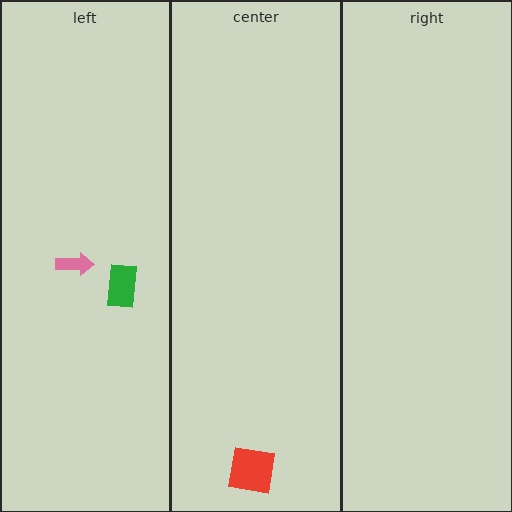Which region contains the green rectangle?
The left region.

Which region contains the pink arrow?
The left region.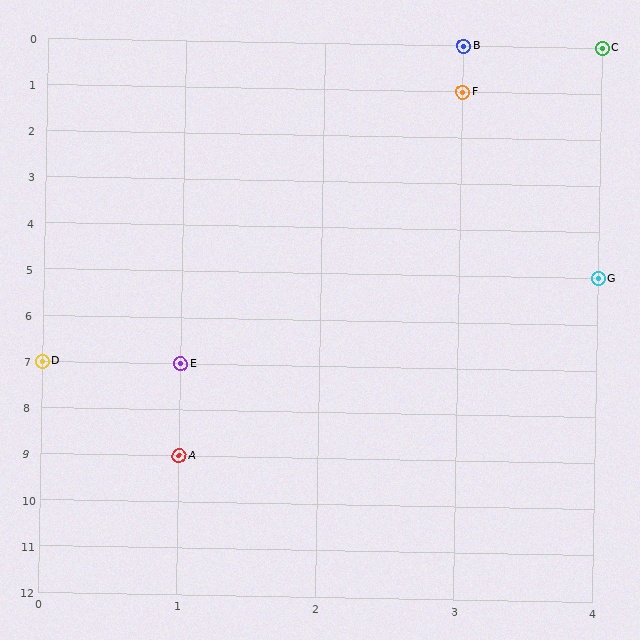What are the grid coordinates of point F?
Point F is at grid coordinates (3, 1).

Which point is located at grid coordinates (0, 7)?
Point D is at (0, 7).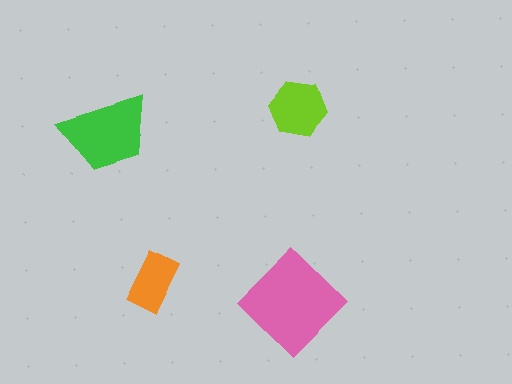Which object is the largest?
The pink diamond.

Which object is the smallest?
The orange rectangle.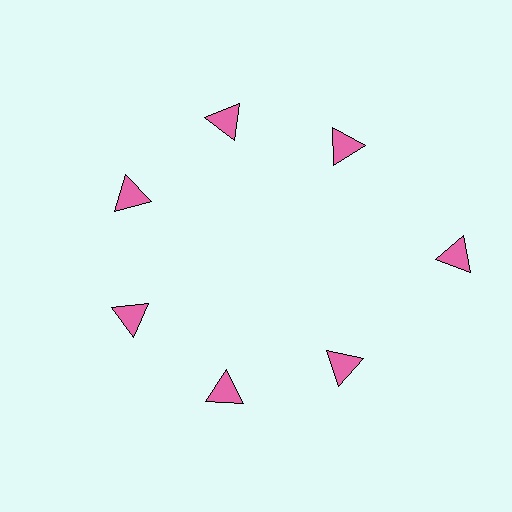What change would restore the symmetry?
The symmetry would be restored by moving it inward, back onto the ring so that all 7 triangles sit at equal angles and equal distance from the center.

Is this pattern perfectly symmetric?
No. The 7 pink triangles are arranged in a ring, but one element near the 3 o'clock position is pushed outward from the center, breaking the 7-fold rotational symmetry.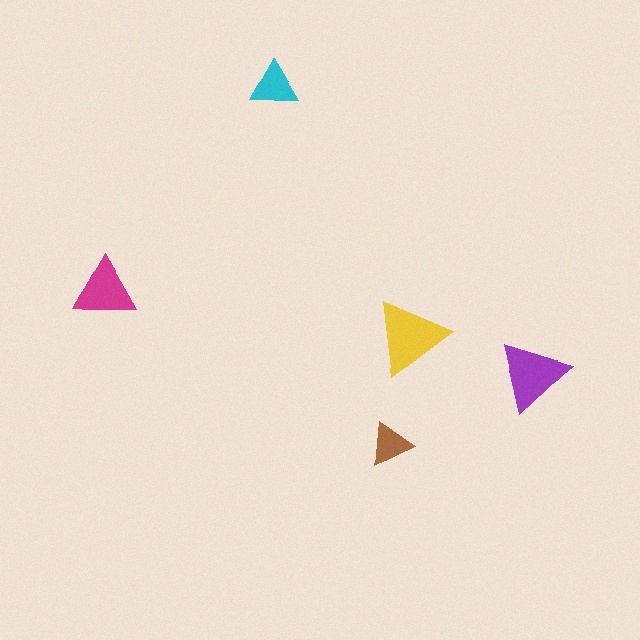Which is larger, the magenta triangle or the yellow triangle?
The yellow one.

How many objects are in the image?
There are 5 objects in the image.